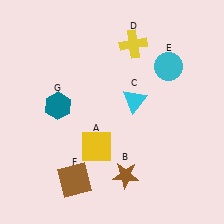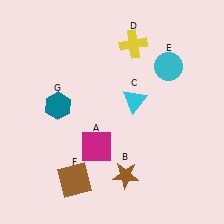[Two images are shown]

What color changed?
The square (A) changed from yellow in Image 1 to magenta in Image 2.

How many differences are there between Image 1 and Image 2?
There is 1 difference between the two images.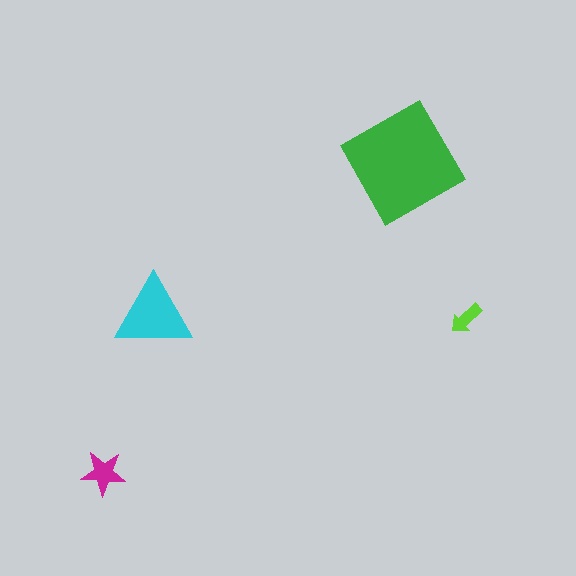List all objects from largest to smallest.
The green square, the cyan triangle, the magenta star, the lime arrow.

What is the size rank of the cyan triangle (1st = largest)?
2nd.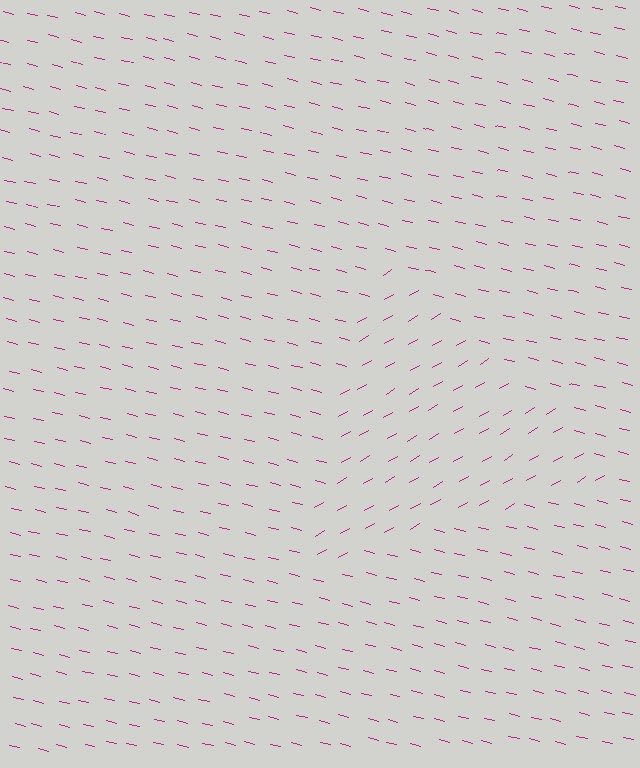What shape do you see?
I see a triangle.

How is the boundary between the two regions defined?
The boundary is defined purely by a change in line orientation (approximately 45 degrees difference). All lines are the same color and thickness.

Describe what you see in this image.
The image is filled with small magenta line segments. A triangle region in the image has lines oriented differently from the surrounding lines, creating a visible texture boundary.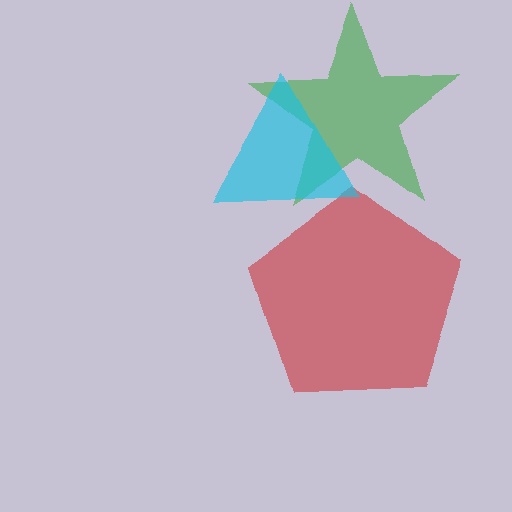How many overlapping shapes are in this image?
There are 3 overlapping shapes in the image.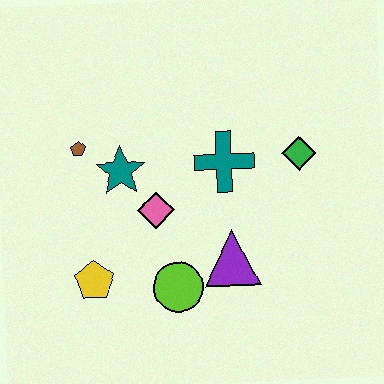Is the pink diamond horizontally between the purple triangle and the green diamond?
No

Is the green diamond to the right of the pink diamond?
Yes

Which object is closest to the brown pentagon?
The teal star is closest to the brown pentagon.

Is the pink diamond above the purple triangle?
Yes